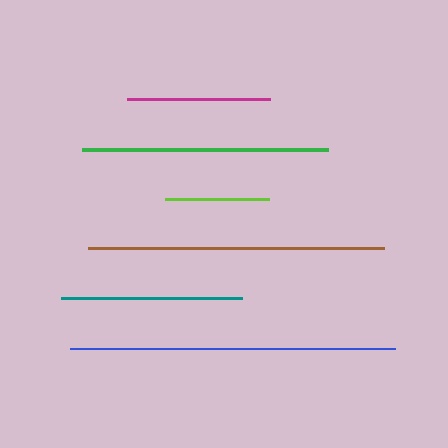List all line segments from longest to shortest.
From longest to shortest: blue, brown, green, teal, magenta, lime.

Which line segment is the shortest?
The lime line is the shortest at approximately 103 pixels.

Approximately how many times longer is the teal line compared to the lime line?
The teal line is approximately 1.7 times the length of the lime line.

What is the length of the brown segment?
The brown segment is approximately 297 pixels long.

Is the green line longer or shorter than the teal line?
The green line is longer than the teal line.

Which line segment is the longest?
The blue line is the longest at approximately 324 pixels.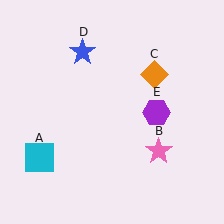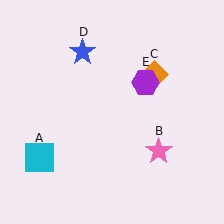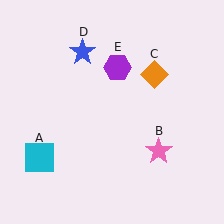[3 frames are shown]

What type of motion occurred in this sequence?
The purple hexagon (object E) rotated counterclockwise around the center of the scene.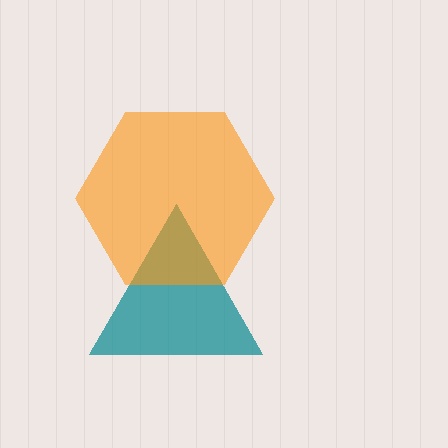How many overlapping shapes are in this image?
There are 2 overlapping shapes in the image.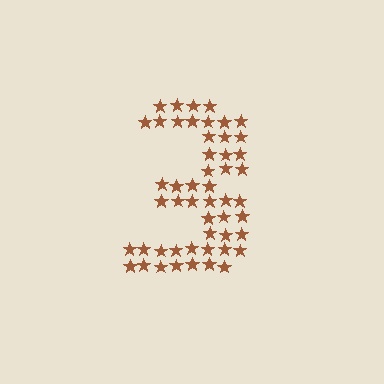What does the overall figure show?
The overall figure shows the digit 3.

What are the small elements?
The small elements are stars.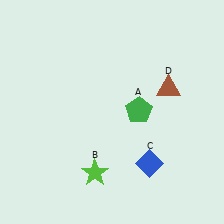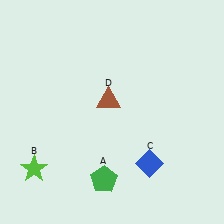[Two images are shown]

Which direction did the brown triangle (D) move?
The brown triangle (D) moved left.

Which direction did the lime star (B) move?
The lime star (B) moved left.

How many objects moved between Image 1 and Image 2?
3 objects moved between the two images.